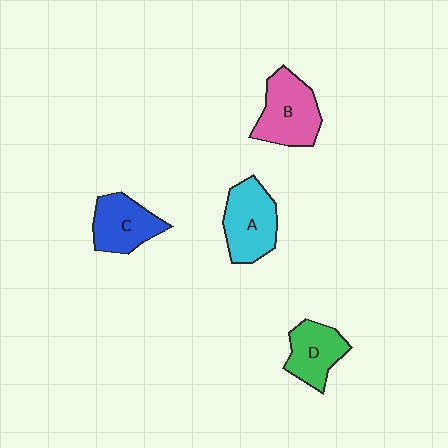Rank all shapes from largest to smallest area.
From largest to smallest: B (pink), A (cyan), C (blue), D (green).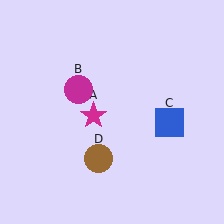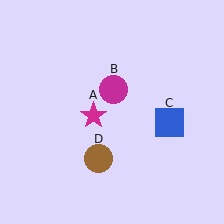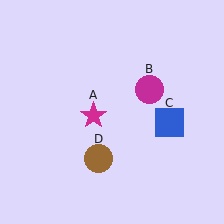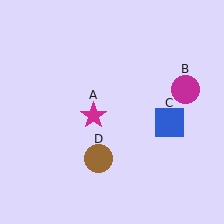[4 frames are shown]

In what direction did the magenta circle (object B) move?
The magenta circle (object B) moved right.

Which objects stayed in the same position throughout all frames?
Magenta star (object A) and blue square (object C) and brown circle (object D) remained stationary.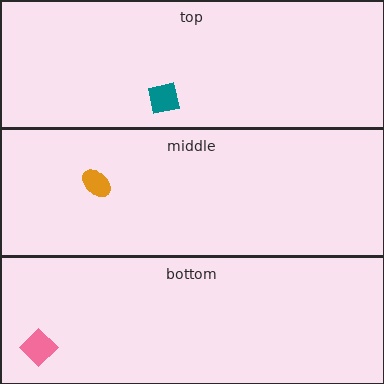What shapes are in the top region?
The teal square.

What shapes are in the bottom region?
The pink diamond.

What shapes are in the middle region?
The orange ellipse.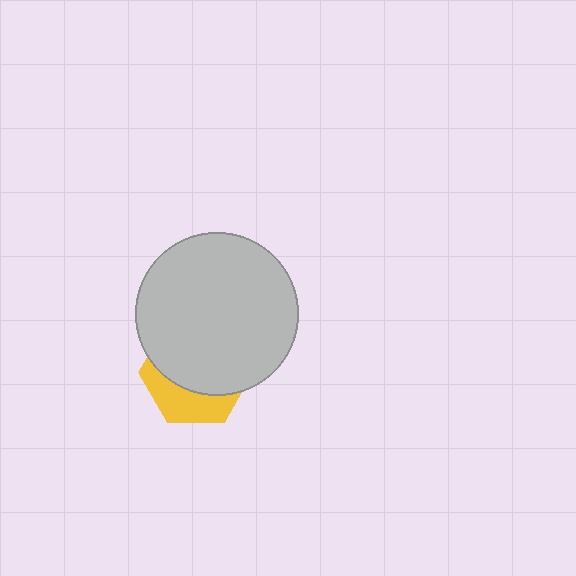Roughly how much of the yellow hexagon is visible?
A small part of it is visible (roughly 34%).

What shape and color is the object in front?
The object in front is a light gray circle.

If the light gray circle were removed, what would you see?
You would see the complete yellow hexagon.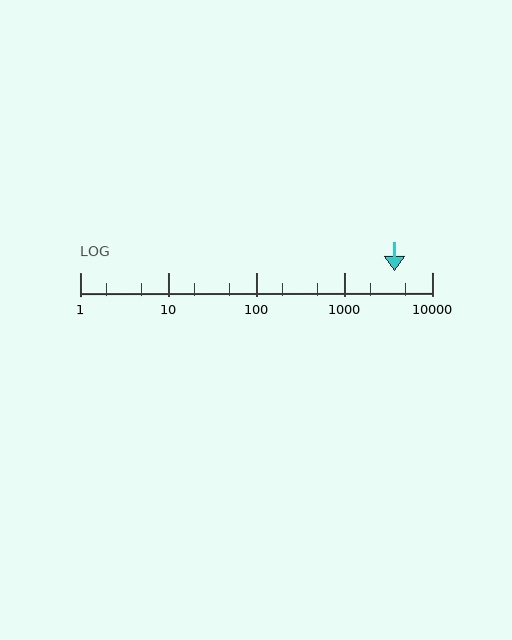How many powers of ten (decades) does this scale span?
The scale spans 4 decades, from 1 to 10000.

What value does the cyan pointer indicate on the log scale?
The pointer indicates approximately 3700.